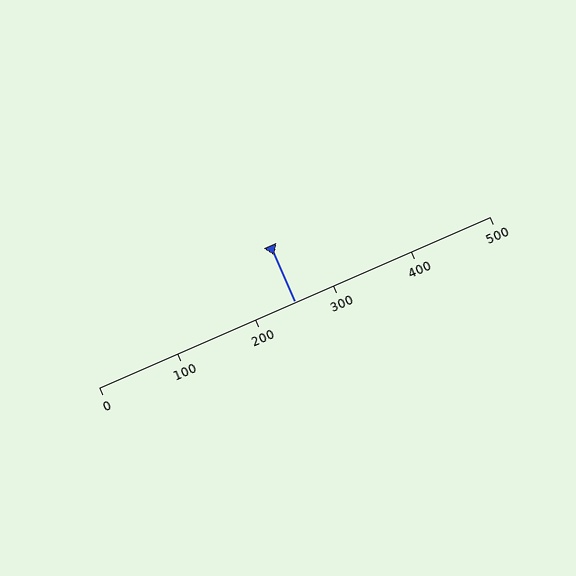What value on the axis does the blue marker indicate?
The marker indicates approximately 250.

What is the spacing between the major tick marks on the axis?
The major ticks are spaced 100 apart.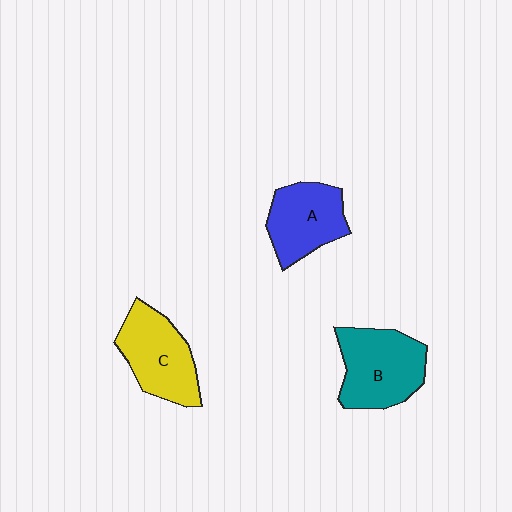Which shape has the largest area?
Shape B (teal).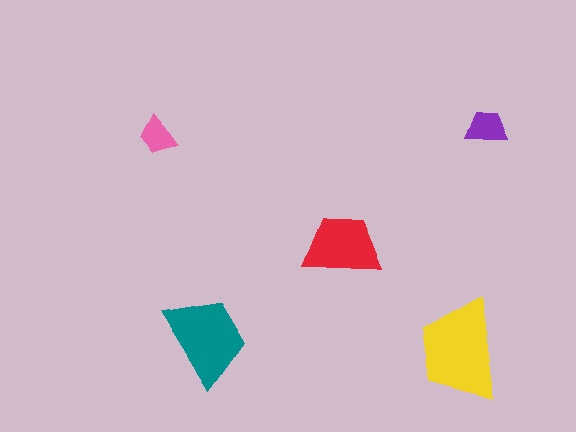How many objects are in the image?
There are 5 objects in the image.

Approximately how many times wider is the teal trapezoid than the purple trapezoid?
About 2 times wider.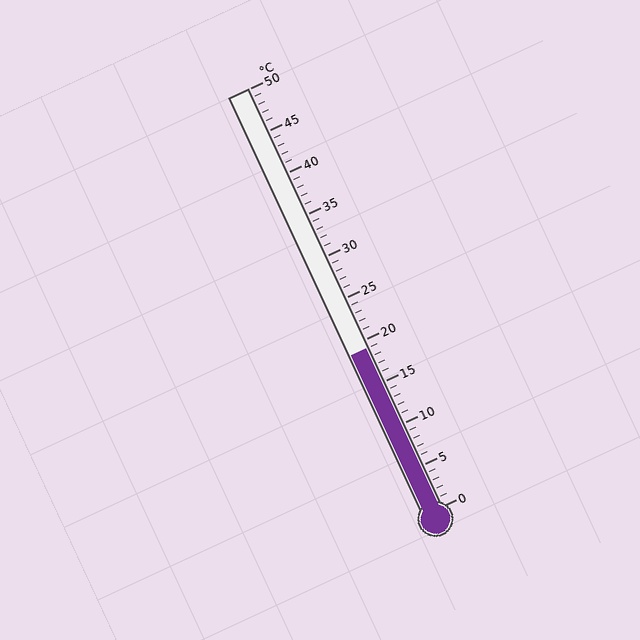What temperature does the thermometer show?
The thermometer shows approximately 19°C.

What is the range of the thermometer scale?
The thermometer scale ranges from 0°C to 50°C.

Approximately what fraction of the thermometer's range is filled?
The thermometer is filled to approximately 40% of its range.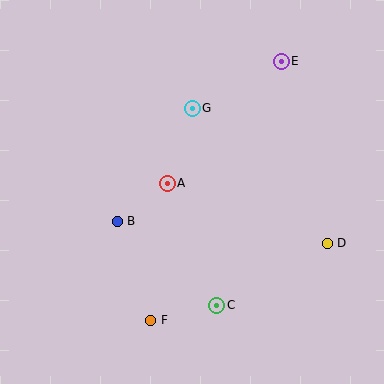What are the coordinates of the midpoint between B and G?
The midpoint between B and G is at (155, 165).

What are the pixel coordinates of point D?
Point D is at (327, 243).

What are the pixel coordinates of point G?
Point G is at (192, 108).